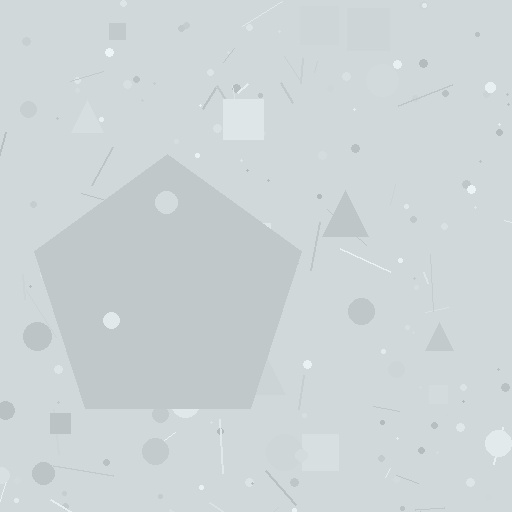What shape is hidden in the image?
A pentagon is hidden in the image.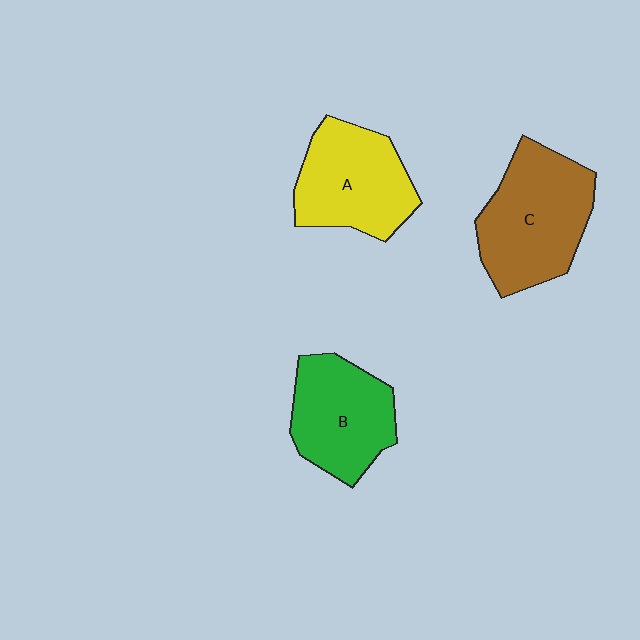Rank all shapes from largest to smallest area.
From largest to smallest: C (brown), A (yellow), B (green).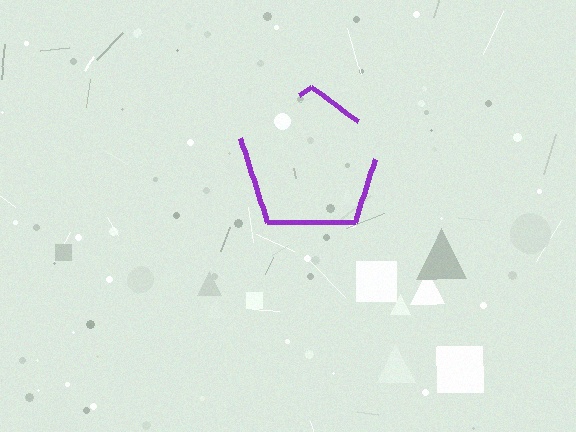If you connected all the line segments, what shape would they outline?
They would outline a pentagon.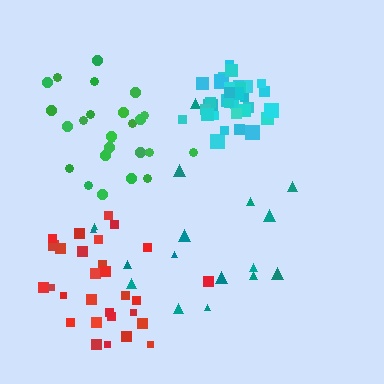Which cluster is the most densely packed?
Cyan.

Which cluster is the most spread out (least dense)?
Teal.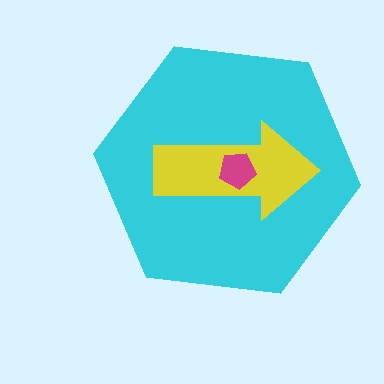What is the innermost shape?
The magenta pentagon.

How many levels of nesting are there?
3.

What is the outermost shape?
The cyan hexagon.